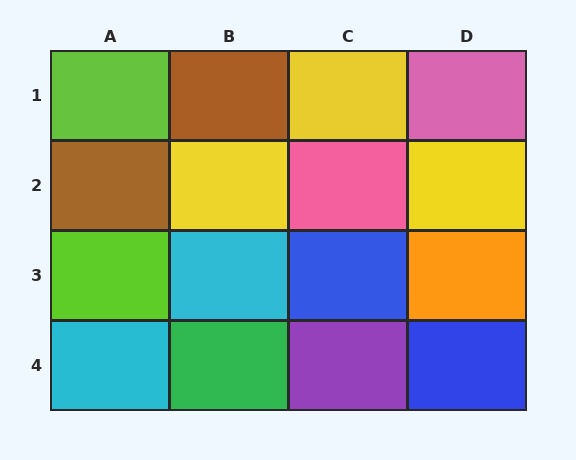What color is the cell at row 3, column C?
Blue.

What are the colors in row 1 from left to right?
Lime, brown, yellow, pink.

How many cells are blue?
2 cells are blue.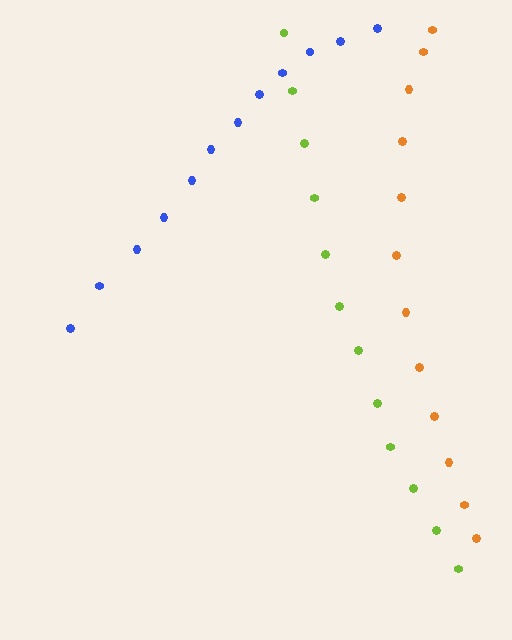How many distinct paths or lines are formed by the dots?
There are 3 distinct paths.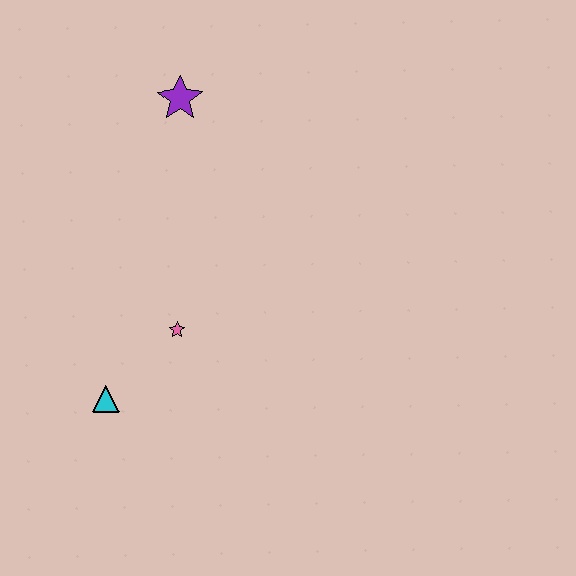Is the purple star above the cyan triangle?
Yes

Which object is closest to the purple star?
The pink star is closest to the purple star.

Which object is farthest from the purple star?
The cyan triangle is farthest from the purple star.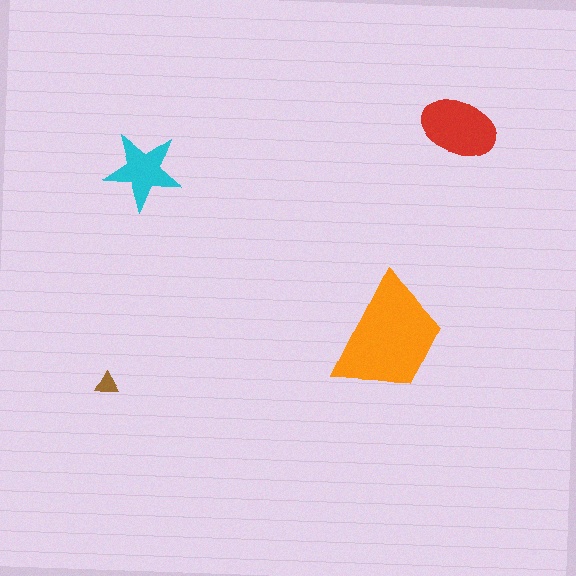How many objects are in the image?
There are 4 objects in the image.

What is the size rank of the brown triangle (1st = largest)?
4th.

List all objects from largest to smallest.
The orange trapezoid, the red ellipse, the cyan star, the brown triangle.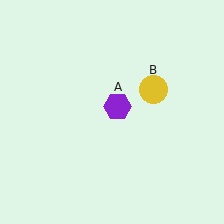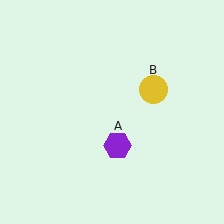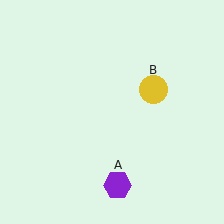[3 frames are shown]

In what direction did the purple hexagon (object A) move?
The purple hexagon (object A) moved down.